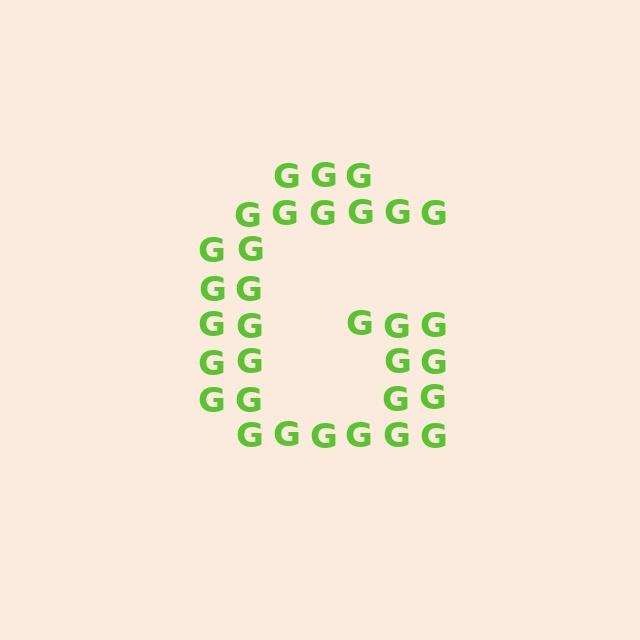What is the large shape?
The large shape is the letter G.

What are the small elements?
The small elements are letter G's.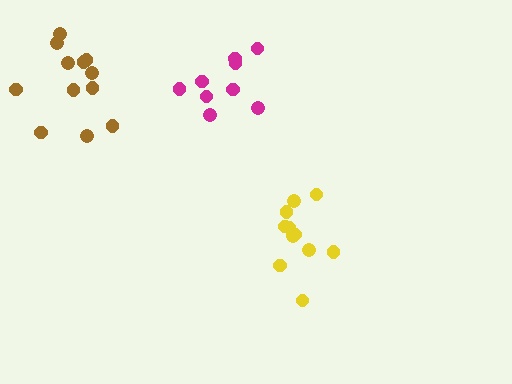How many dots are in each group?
Group 1: 12 dots, Group 2: 9 dots, Group 3: 12 dots (33 total).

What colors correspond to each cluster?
The clusters are colored: brown, magenta, yellow.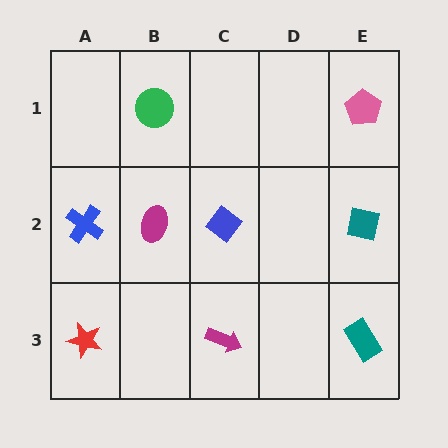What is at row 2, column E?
A teal square.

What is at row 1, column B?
A green circle.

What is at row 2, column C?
A blue diamond.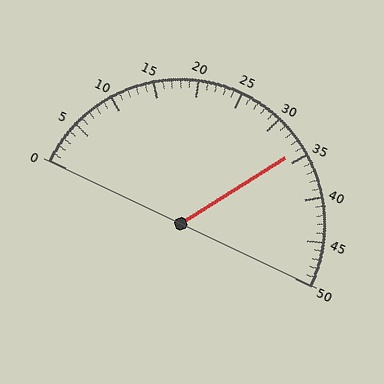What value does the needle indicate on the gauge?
The needle indicates approximately 34.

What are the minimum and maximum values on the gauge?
The gauge ranges from 0 to 50.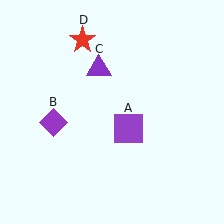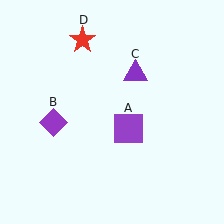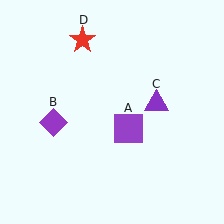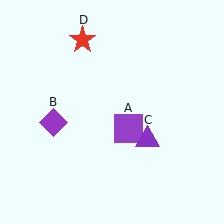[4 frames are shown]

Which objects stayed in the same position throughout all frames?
Purple square (object A) and purple diamond (object B) and red star (object D) remained stationary.